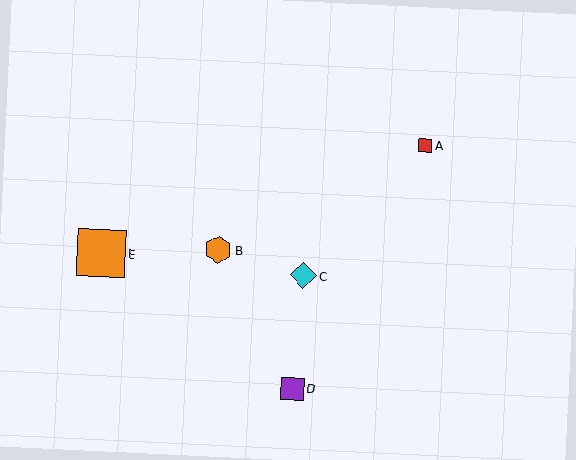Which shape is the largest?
The orange square (labeled E) is the largest.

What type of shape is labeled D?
Shape D is a purple square.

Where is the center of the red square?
The center of the red square is at (425, 145).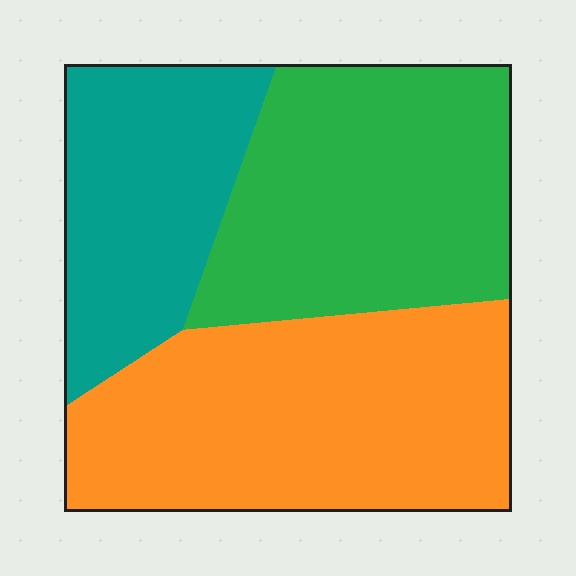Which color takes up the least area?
Teal, at roughly 25%.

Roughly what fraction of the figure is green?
Green covers about 35% of the figure.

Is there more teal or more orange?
Orange.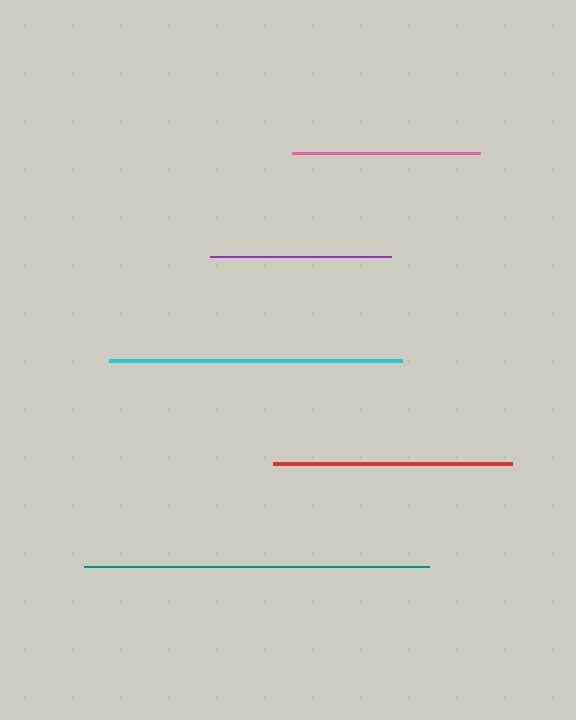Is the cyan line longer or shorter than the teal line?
The teal line is longer than the cyan line.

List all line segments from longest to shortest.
From longest to shortest: teal, cyan, red, pink, purple.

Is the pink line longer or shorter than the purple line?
The pink line is longer than the purple line.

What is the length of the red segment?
The red segment is approximately 240 pixels long.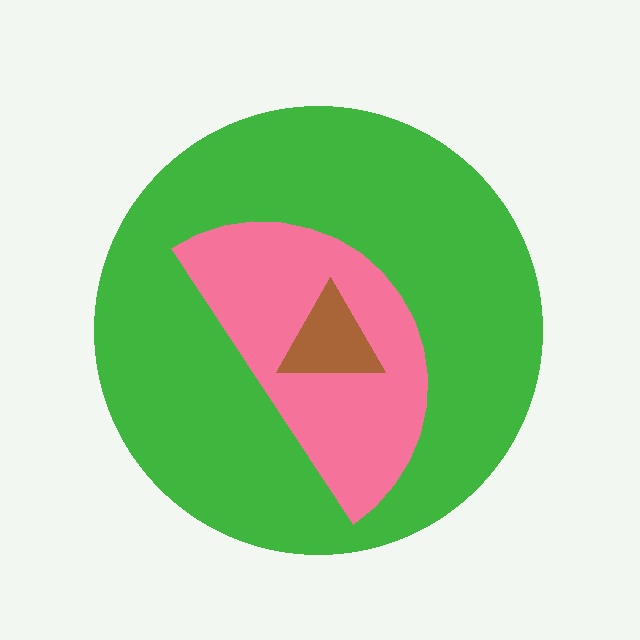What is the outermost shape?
The green circle.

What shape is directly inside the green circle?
The pink semicircle.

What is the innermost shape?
The brown triangle.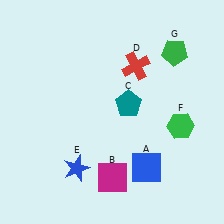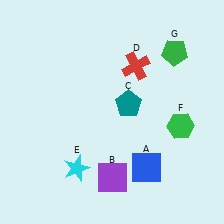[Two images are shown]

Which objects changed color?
B changed from magenta to purple. E changed from blue to cyan.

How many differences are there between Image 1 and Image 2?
There are 2 differences between the two images.